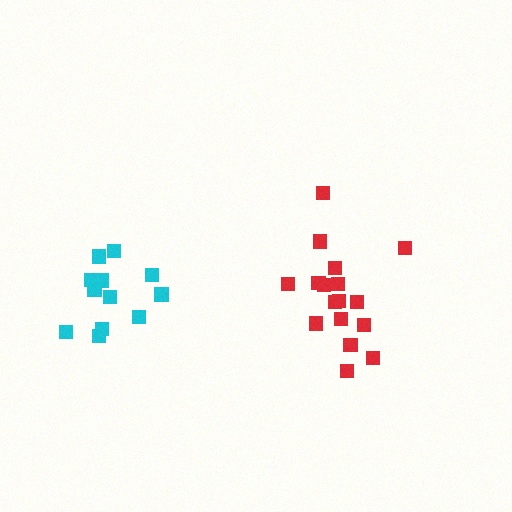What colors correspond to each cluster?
The clusters are colored: cyan, red.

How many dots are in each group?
Group 1: 12 dots, Group 2: 17 dots (29 total).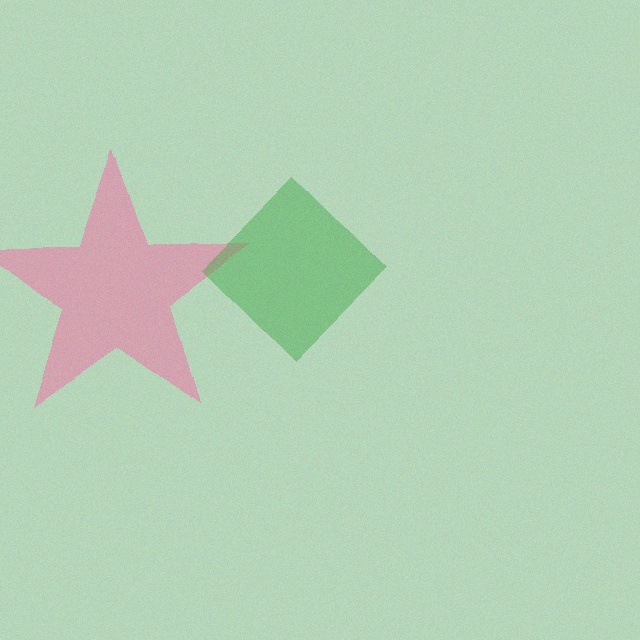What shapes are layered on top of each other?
The layered shapes are: a pink star, a green diamond.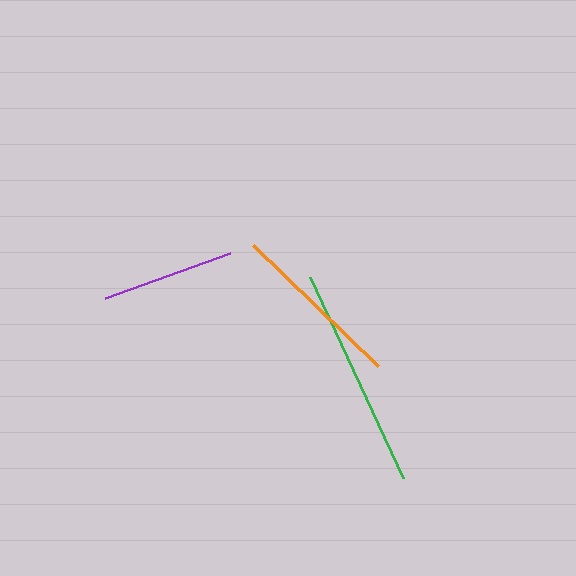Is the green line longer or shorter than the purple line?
The green line is longer than the purple line.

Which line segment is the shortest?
The purple line is the shortest at approximately 132 pixels.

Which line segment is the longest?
The green line is the longest at approximately 222 pixels.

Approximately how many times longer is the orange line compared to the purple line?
The orange line is approximately 1.3 times the length of the purple line.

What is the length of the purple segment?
The purple segment is approximately 132 pixels long.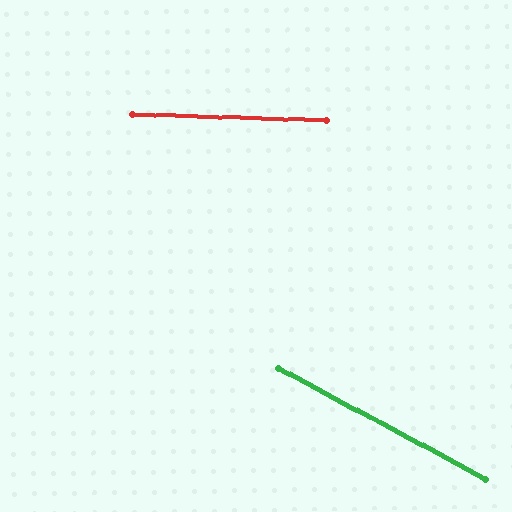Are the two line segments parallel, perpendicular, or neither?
Neither parallel nor perpendicular — they differ by about 26°.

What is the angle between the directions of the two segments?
Approximately 26 degrees.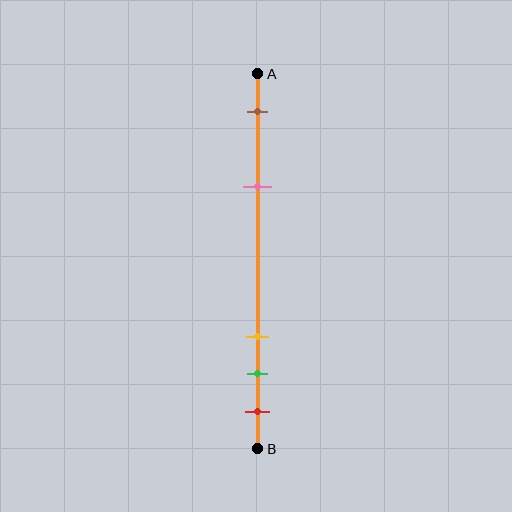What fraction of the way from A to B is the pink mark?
The pink mark is approximately 30% (0.3) of the way from A to B.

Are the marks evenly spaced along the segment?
No, the marks are not evenly spaced.